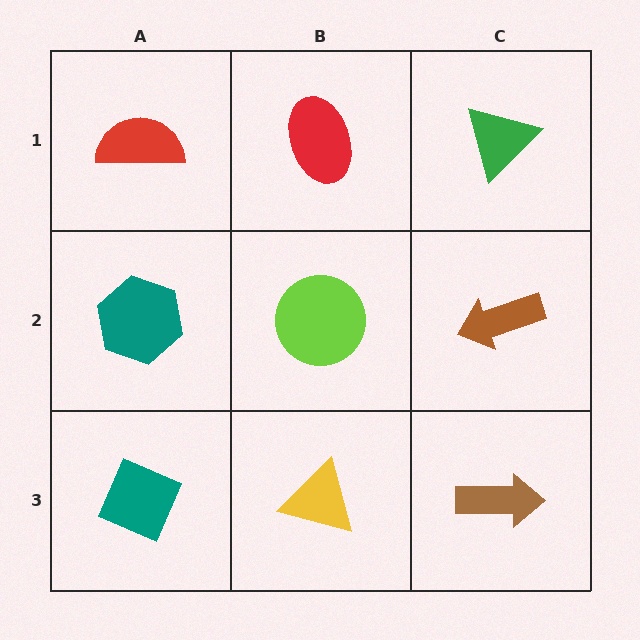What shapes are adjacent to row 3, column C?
A brown arrow (row 2, column C), a yellow triangle (row 3, column B).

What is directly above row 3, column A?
A teal hexagon.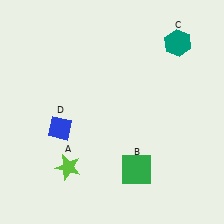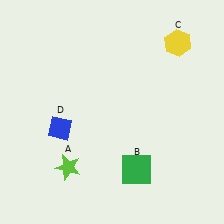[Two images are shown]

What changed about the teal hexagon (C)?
In Image 1, C is teal. In Image 2, it changed to yellow.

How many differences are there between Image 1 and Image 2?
There is 1 difference between the two images.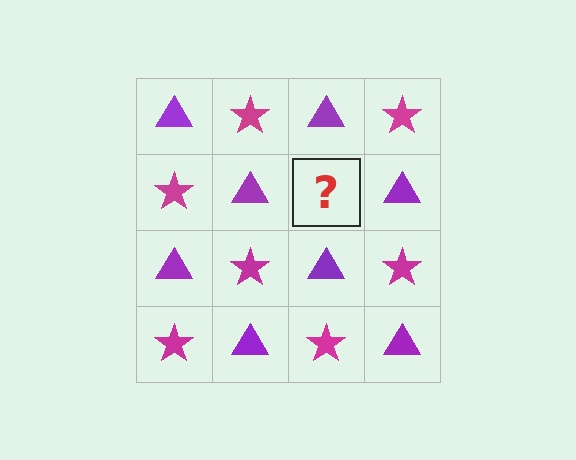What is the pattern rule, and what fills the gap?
The rule is that it alternates purple triangle and magenta star in a checkerboard pattern. The gap should be filled with a magenta star.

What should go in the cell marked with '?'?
The missing cell should contain a magenta star.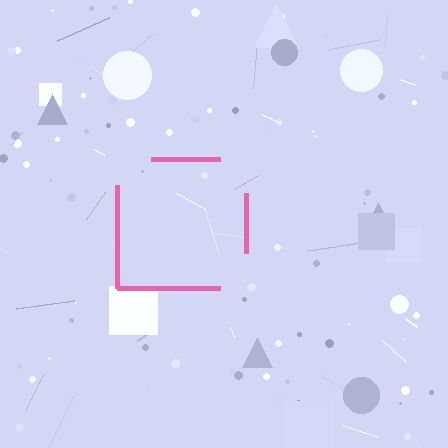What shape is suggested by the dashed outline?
The dashed outline suggests a square.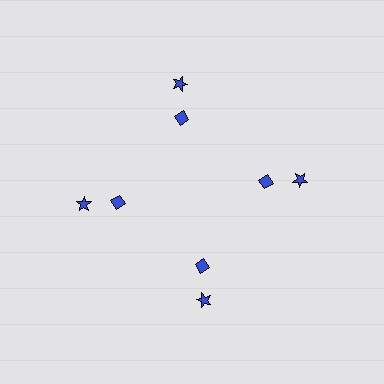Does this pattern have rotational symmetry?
Yes, this pattern has 4-fold rotational symmetry. It looks the same after rotating 90 degrees around the center.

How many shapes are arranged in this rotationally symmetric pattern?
There are 8 shapes, arranged in 4 groups of 2.